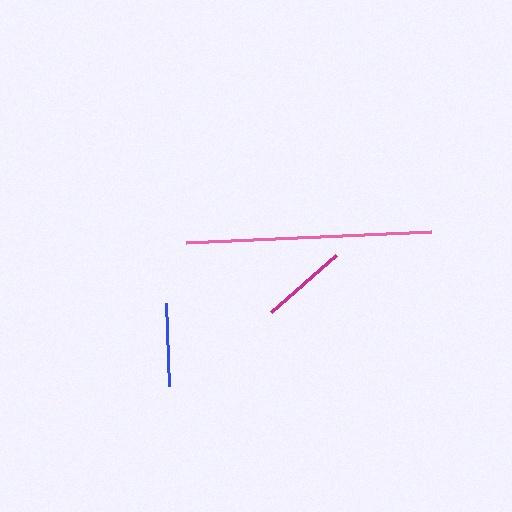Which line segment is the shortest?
The blue line is the shortest at approximately 83 pixels.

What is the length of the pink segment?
The pink segment is approximately 245 pixels long.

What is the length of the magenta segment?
The magenta segment is approximately 87 pixels long.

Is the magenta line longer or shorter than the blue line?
The magenta line is longer than the blue line.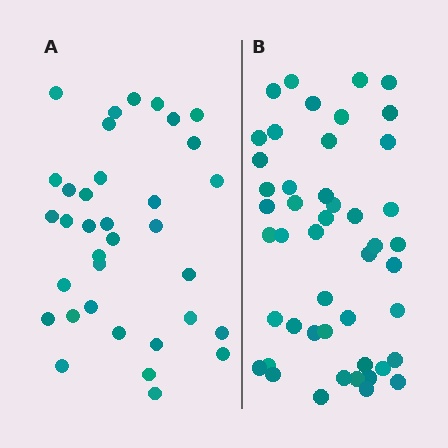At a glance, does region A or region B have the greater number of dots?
Region B (the right region) has more dots.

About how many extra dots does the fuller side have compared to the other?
Region B has roughly 12 or so more dots than region A.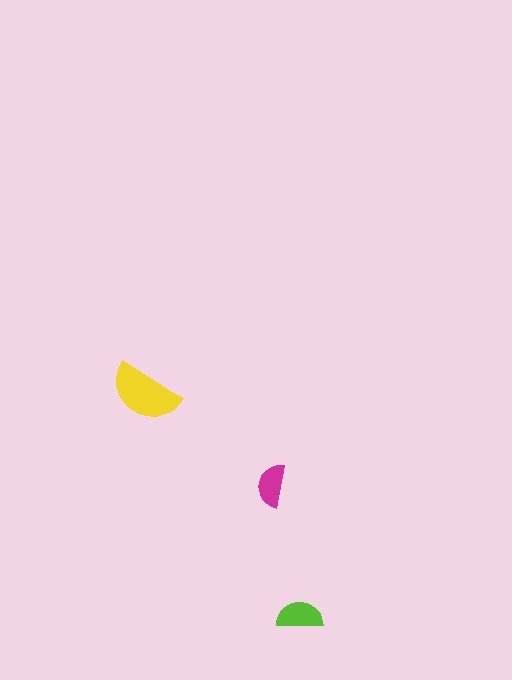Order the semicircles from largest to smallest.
the yellow one, the lime one, the magenta one.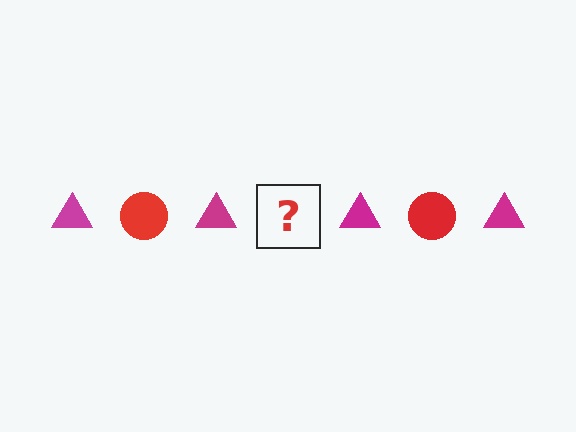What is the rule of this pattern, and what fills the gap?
The rule is that the pattern alternates between magenta triangle and red circle. The gap should be filled with a red circle.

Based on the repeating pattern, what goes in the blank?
The blank should be a red circle.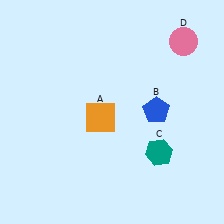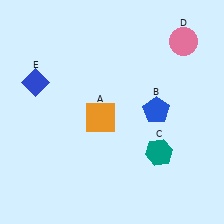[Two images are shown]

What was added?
A blue diamond (E) was added in Image 2.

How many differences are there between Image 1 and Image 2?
There is 1 difference between the two images.